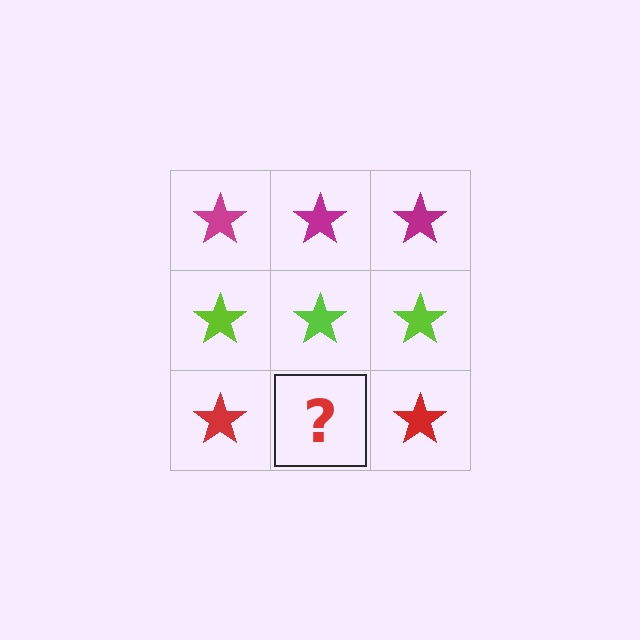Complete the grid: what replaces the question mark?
The question mark should be replaced with a red star.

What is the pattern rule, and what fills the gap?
The rule is that each row has a consistent color. The gap should be filled with a red star.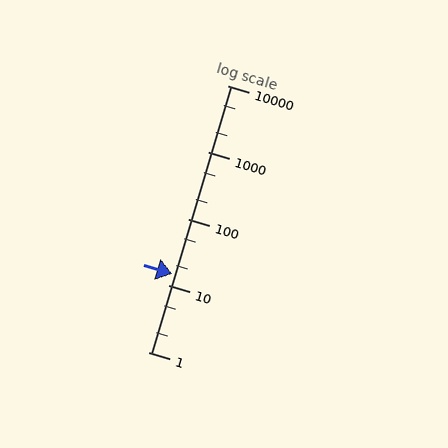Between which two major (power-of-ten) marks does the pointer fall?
The pointer is between 10 and 100.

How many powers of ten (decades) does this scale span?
The scale spans 4 decades, from 1 to 10000.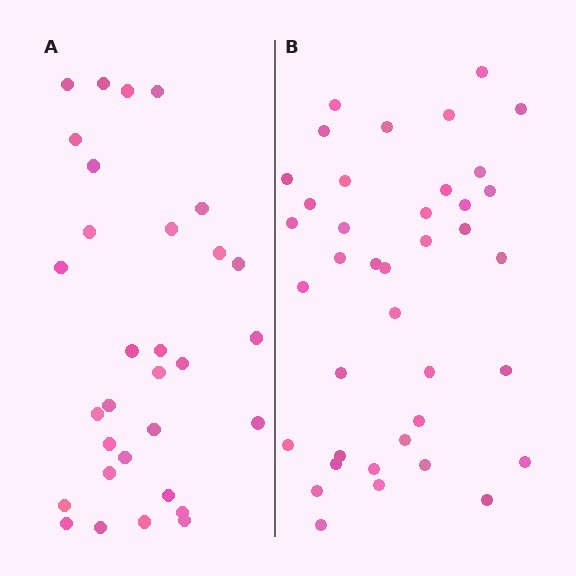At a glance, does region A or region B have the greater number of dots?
Region B (the right region) has more dots.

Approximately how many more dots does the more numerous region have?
Region B has roughly 8 or so more dots than region A.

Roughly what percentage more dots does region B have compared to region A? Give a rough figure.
About 25% more.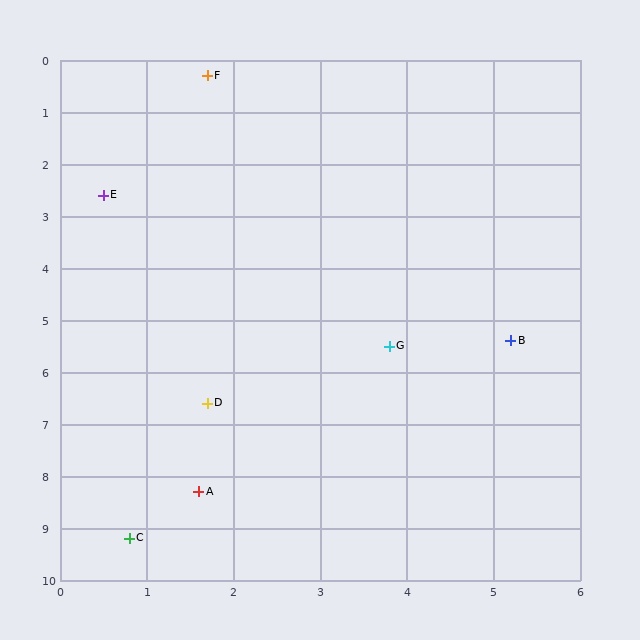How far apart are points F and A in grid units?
Points F and A are about 8.0 grid units apart.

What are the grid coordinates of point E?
Point E is at approximately (0.5, 2.6).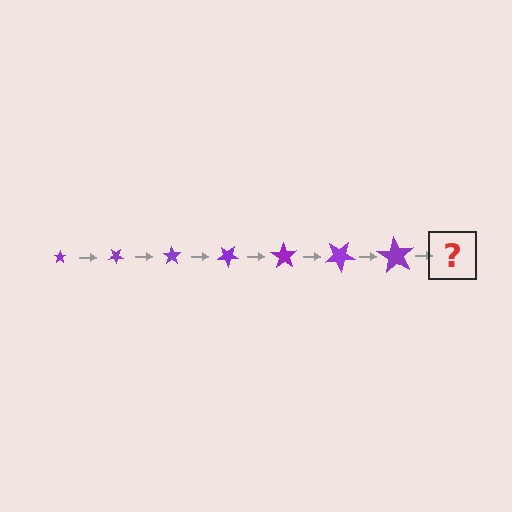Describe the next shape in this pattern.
It should be a star, larger than the previous one and rotated 245 degrees from the start.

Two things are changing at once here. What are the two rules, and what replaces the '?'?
The two rules are that the star grows larger each step and it rotates 35 degrees each step. The '?' should be a star, larger than the previous one and rotated 245 degrees from the start.